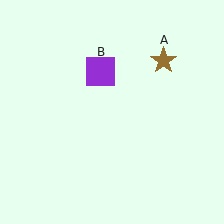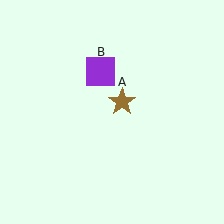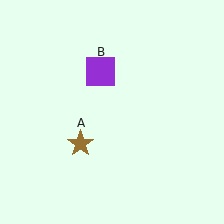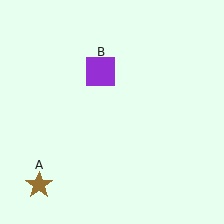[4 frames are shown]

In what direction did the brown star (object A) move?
The brown star (object A) moved down and to the left.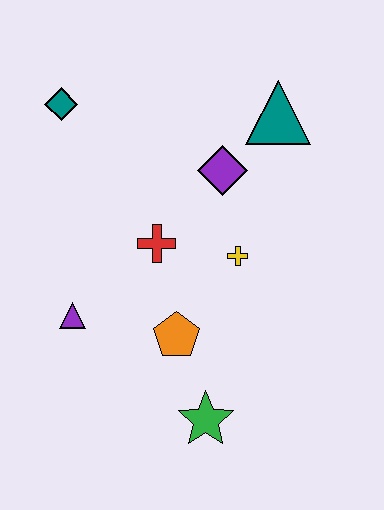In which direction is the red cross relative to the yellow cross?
The red cross is to the left of the yellow cross.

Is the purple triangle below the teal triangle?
Yes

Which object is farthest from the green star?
The teal diamond is farthest from the green star.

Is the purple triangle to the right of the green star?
No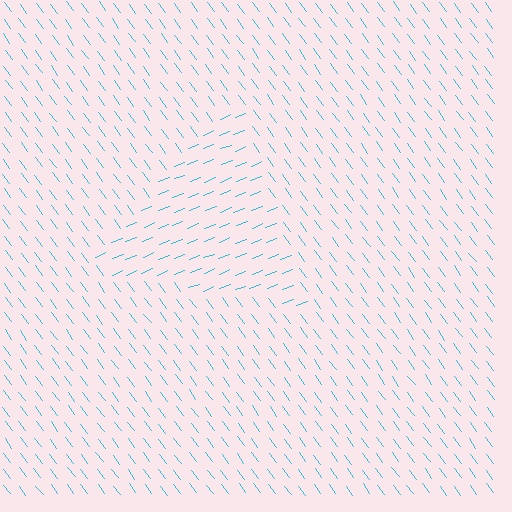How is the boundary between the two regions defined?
The boundary is defined purely by a change in line orientation (approximately 76 degrees difference). All lines are the same color and thickness.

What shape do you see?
I see a triangle.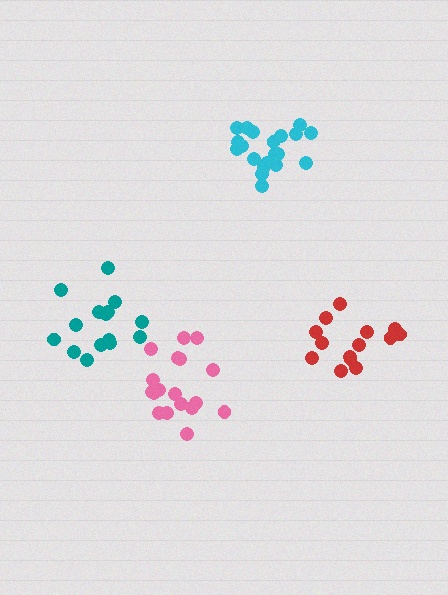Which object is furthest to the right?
The red cluster is rightmost.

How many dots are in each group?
Group 1: 20 dots, Group 2: 18 dots, Group 3: 14 dots, Group 4: 15 dots (67 total).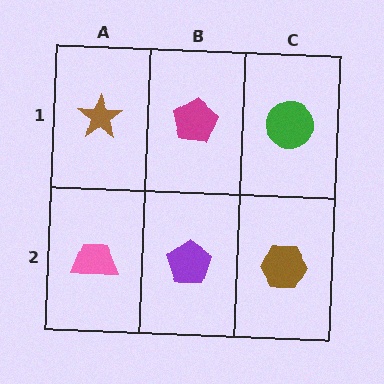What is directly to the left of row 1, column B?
A brown star.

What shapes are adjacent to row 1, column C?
A brown hexagon (row 2, column C), a magenta pentagon (row 1, column B).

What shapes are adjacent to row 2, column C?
A green circle (row 1, column C), a purple pentagon (row 2, column B).